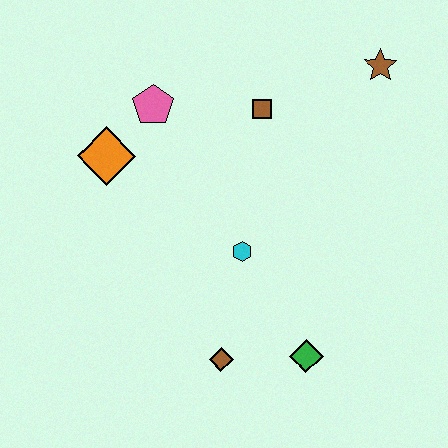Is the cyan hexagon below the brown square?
Yes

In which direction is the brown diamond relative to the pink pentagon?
The brown diamond is below the pink pentagon.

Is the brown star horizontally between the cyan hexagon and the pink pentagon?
No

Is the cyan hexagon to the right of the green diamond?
No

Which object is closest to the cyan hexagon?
The brown diamond is closest to the cyan hexagon.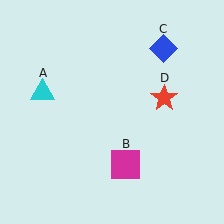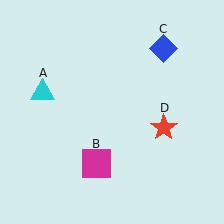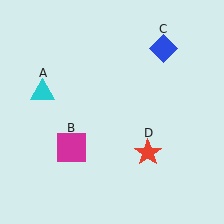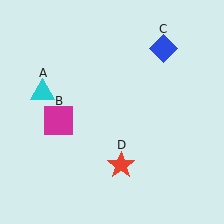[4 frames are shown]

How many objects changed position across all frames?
2 objects changed position: magenta square (object B), red star (object D).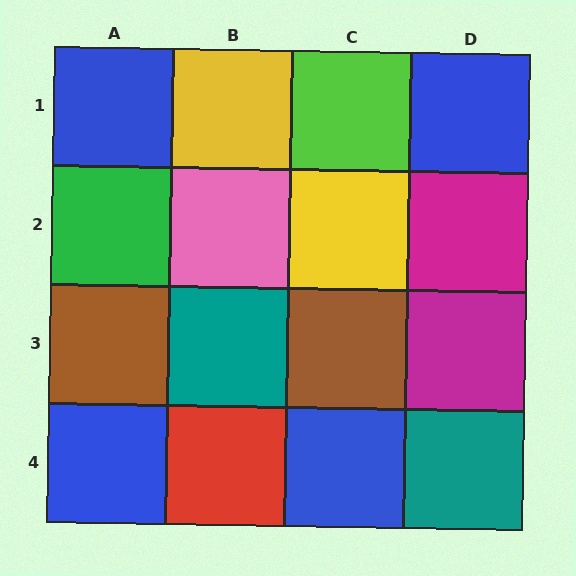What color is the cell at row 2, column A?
Green.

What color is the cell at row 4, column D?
Teal.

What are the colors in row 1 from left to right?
Blue, yellow, lime, blue.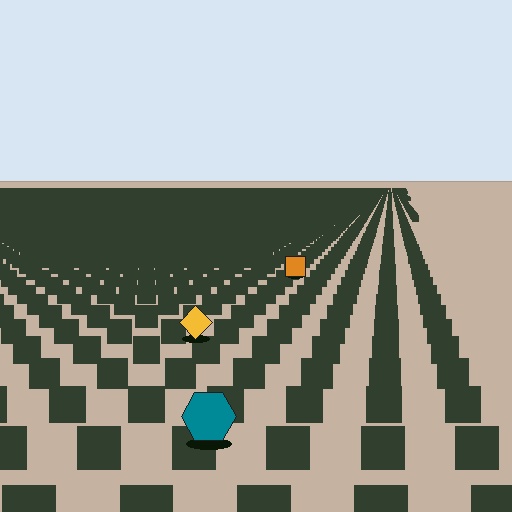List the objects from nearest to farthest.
From nearest to farthest: the teal hexagon, the yellow diamond, the orange square.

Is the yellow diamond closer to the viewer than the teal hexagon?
No. The teal hexagon is closer — you can tell from the texture gradient: the ground texture is coarser near it.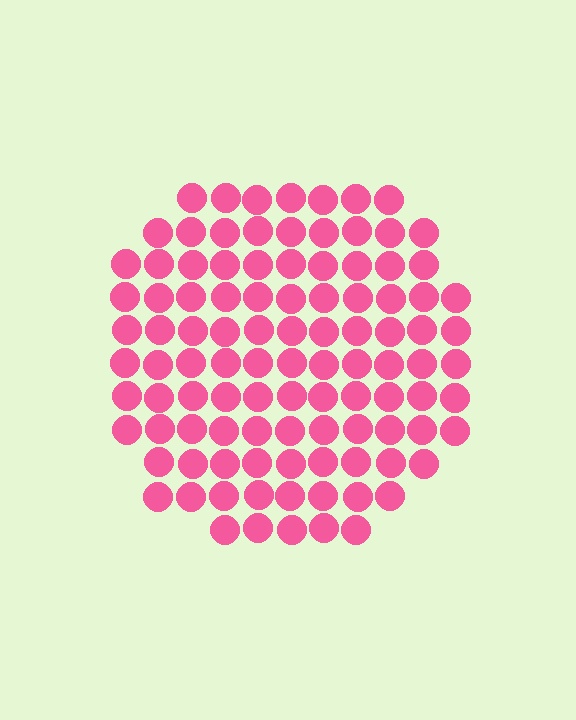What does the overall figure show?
The overall figure shows a circle.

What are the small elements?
The small elements are circles.